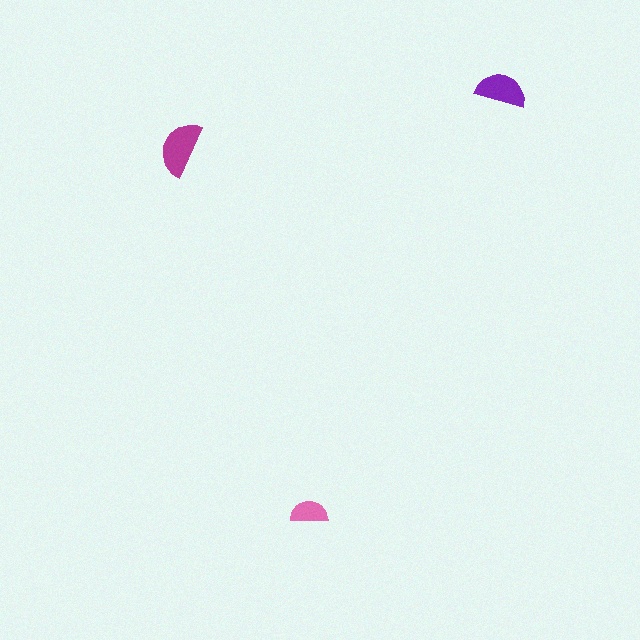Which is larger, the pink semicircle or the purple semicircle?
The purple one.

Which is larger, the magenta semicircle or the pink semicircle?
The magenta one.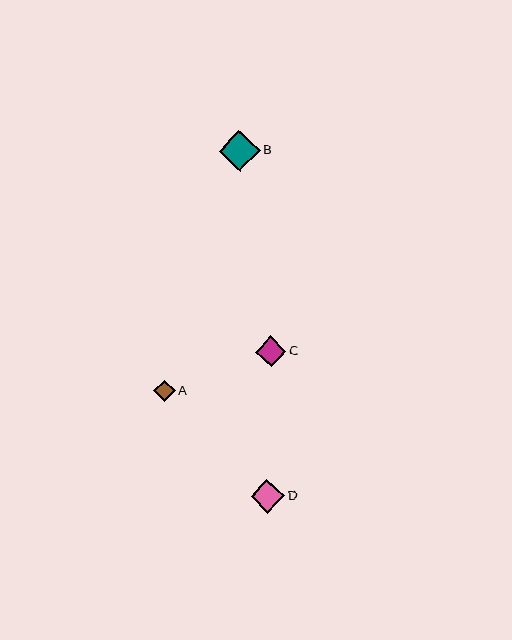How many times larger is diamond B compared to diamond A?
Diamond B is approximately 1.9 times the size of diamond A.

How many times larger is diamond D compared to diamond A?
Diamond D is approximately 1.6 times the size of diamond A.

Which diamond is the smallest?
Diamond A is the smallest with a size of approximately 21 pixels.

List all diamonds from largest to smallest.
From largest to smallest: B, D, C, A.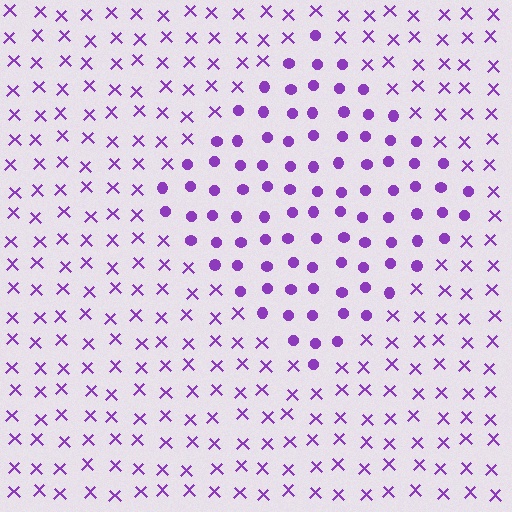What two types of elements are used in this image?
The image uses circles inside the diamond region and X marks outside it.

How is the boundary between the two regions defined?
The boundary is defined by a change in element shape: circles inside vs. X marks outside. All elements share the same color and spacing.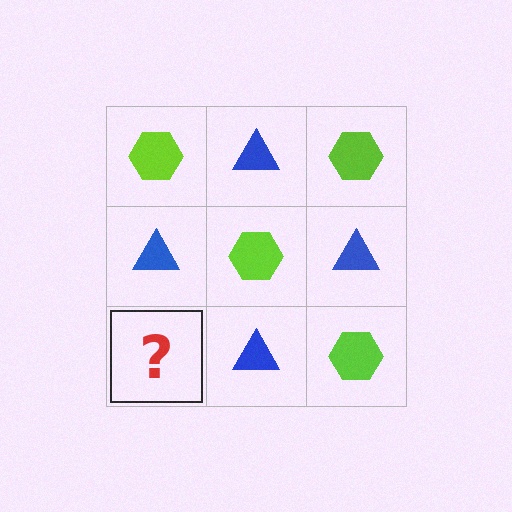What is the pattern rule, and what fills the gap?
The rule is that it alternates lime hexagon and blue triangle in a checkerboard pattern. The gap should be filled with a lime hexagon.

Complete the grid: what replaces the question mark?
The question mark should be replaced with a lime hexagon.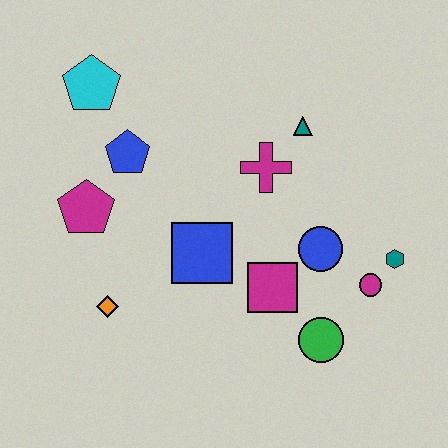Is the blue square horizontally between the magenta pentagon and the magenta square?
Yes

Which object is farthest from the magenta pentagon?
The teal hexagon is farthest from the magenta pentagon.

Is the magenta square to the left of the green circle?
Yes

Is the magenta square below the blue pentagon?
Yes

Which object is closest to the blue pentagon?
The magenta pentagon is closest to the blue pentagon.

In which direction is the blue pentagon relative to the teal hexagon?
The blue pentagon is to the left of the teal hexagon.